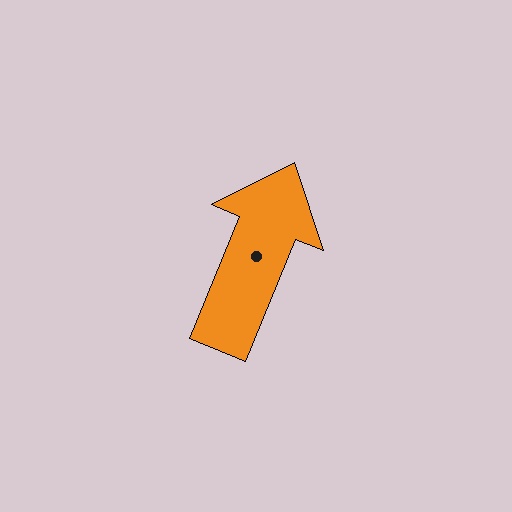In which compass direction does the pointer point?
North.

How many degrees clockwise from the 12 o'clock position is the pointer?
Approximately 22 degrees.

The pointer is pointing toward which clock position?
Roughly 1 o'clock.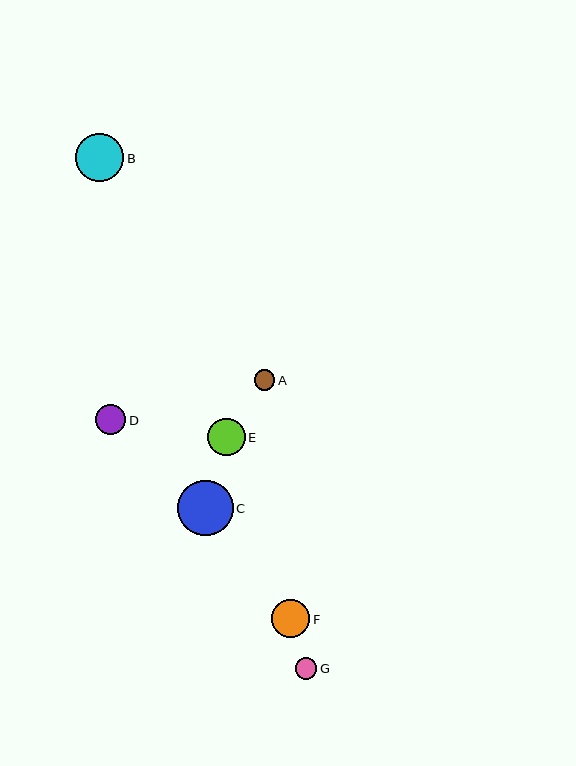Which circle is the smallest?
Circle A is the smallest with a size of approximately 21 pixels.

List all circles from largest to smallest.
From largest to smallest: C, B, F, E, D, G, A.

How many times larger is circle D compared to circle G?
Circle D is approximately 1.4 times the size of circle G.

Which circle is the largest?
Circle C is the largest with a size of approximately 55 pixels.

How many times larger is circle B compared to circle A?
Circle B is approximately 2.3 times the size of circle A.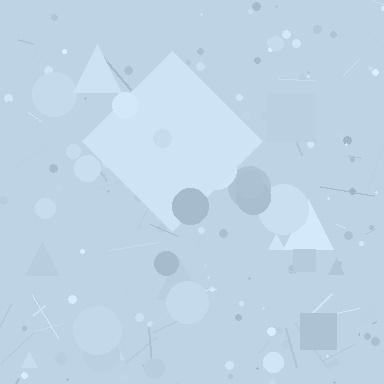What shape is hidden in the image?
A diamond is hidden in the image.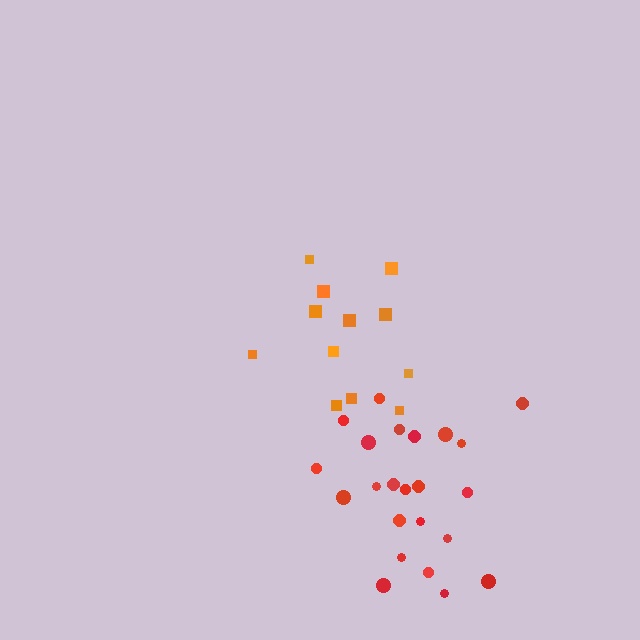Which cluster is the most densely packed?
Red.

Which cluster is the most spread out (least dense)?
Orange.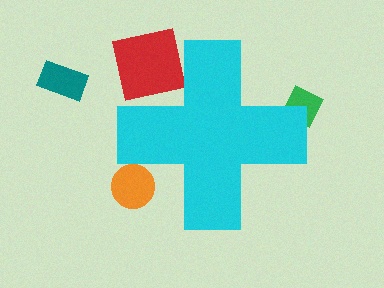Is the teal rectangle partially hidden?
No, the teal rectangle is fully visible.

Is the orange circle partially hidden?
Yes, the orange circle is partially hidden behind the cyan cross.